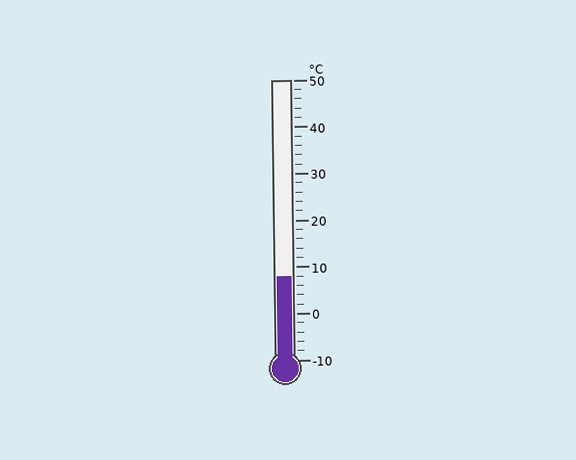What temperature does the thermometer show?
The thermometer shows approximately 8°C.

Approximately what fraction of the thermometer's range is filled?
The thermometer is filled to approximately 30% of its range.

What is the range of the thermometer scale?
The thermometer scale ranges from -10°C to 50°C.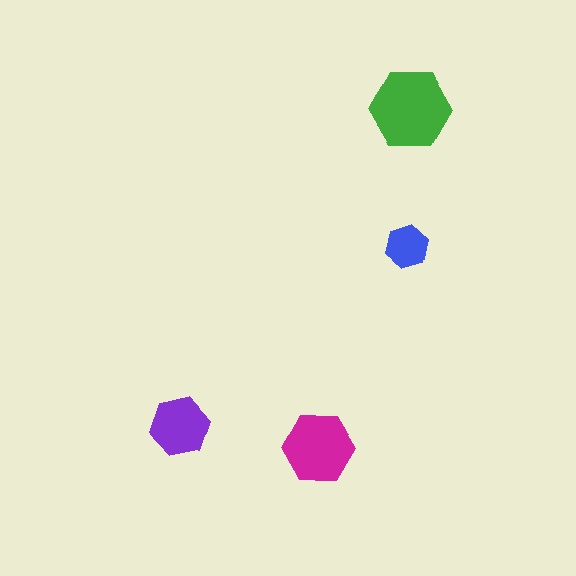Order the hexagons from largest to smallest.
the green one, the magenta one, the purple one, the blue one.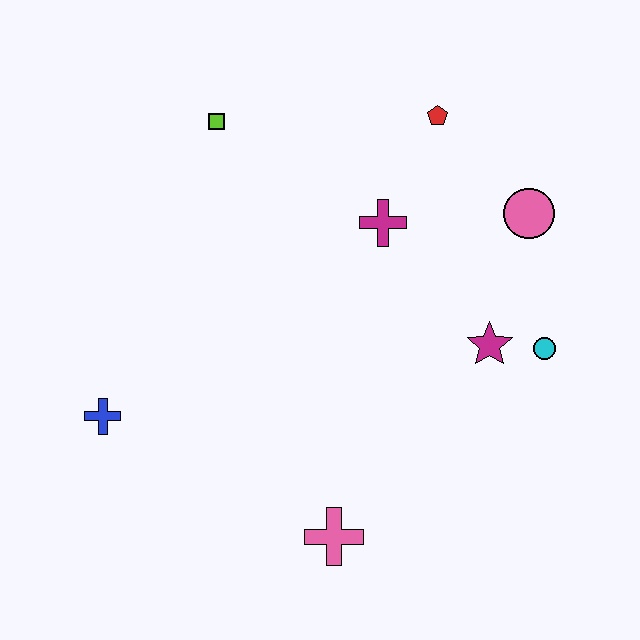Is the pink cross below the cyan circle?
Yes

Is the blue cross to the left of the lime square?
Yes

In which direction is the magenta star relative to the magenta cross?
The magenta star is below the magenta cross.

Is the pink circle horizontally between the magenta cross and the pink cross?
No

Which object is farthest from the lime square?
The pink cross is farthest from the lime square.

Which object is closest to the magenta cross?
The red pentagon is closest to the magenta cross.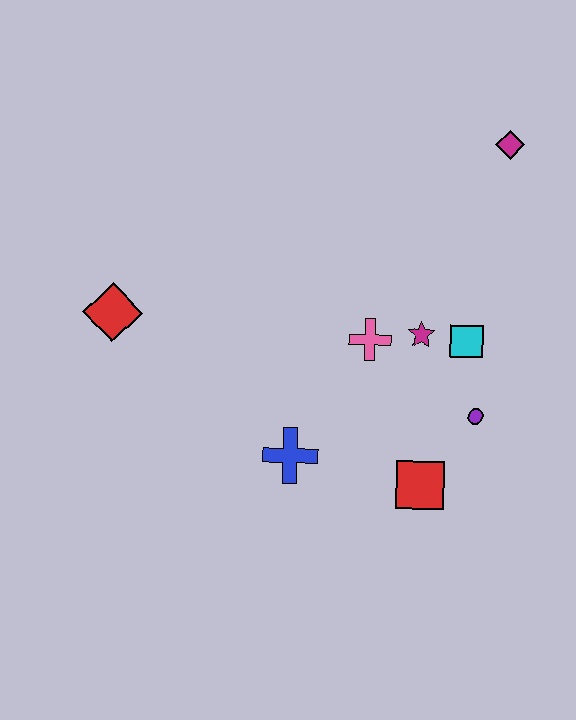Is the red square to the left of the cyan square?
Yes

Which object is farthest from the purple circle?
The red diamond is farthest from the purple circle.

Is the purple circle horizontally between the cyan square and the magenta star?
No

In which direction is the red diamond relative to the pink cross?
The red diamond is to the left of the pink cross.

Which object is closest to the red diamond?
The blue cross is closest to the red diamond.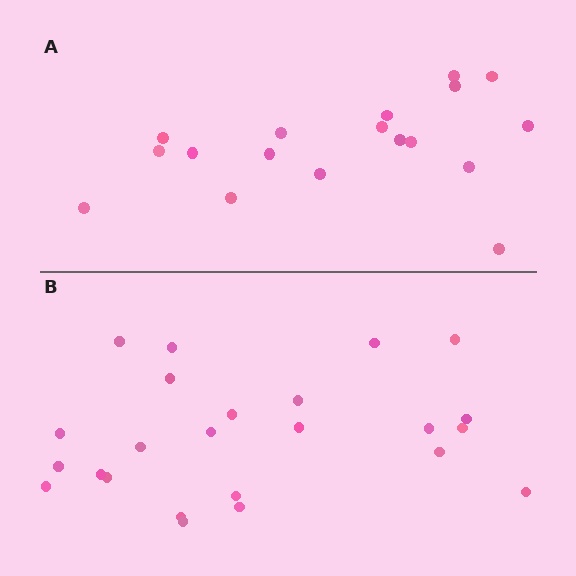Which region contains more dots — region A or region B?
Region B (the bottom region) has more dots.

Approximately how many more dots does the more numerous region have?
Region B has about 6 more dots than region A.